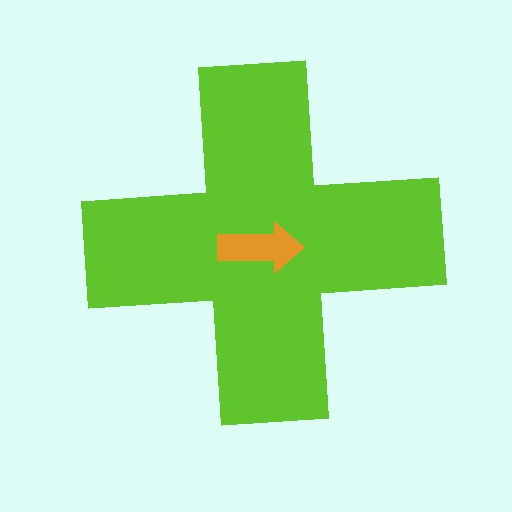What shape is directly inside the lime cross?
The orange arrow.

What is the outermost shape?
The lime cross.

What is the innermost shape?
The orange arrow.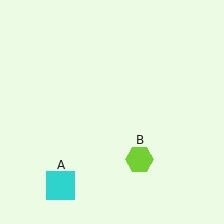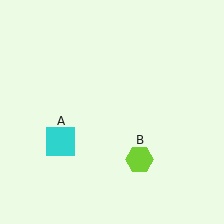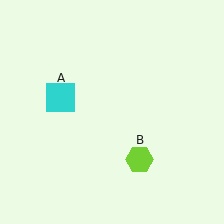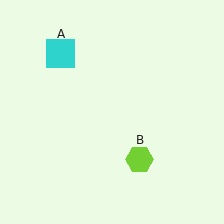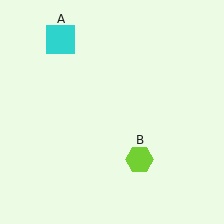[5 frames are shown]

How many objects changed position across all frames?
1 object changed position: cyan square (object A).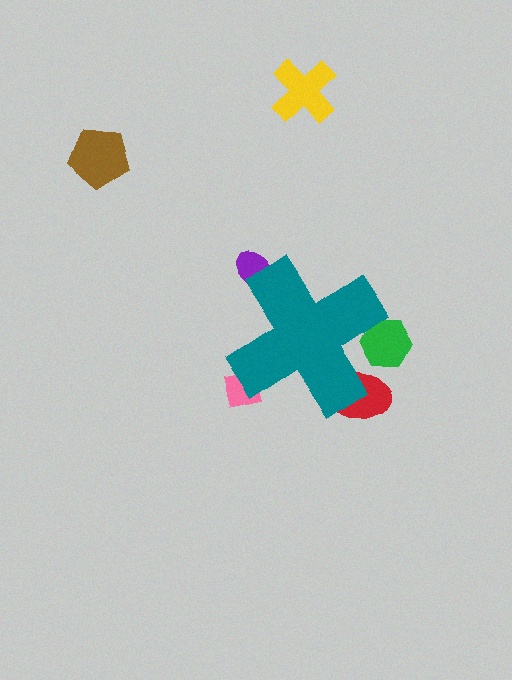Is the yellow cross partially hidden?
No, the yellow cross is fully visible.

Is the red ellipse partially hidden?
Yes, the red ellipse is partially hidden behind the teal cross.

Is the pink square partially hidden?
Yes, the pink square is partially hidden behind the teal cross.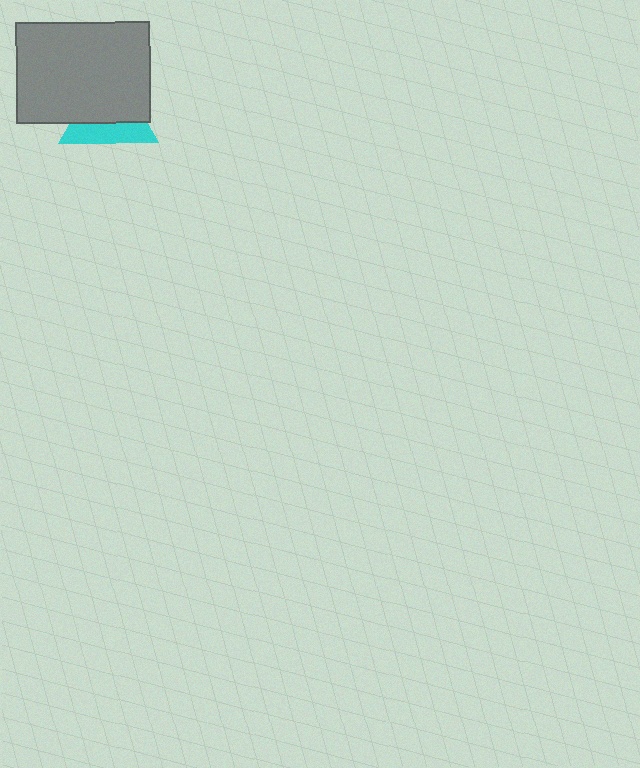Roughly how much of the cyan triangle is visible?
A small part of it is visible (roughly 41%).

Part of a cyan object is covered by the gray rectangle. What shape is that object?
It is a triangle.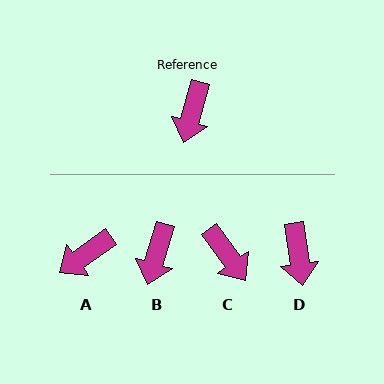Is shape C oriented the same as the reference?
No, it is off by about 52 degrees.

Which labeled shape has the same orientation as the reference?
B.